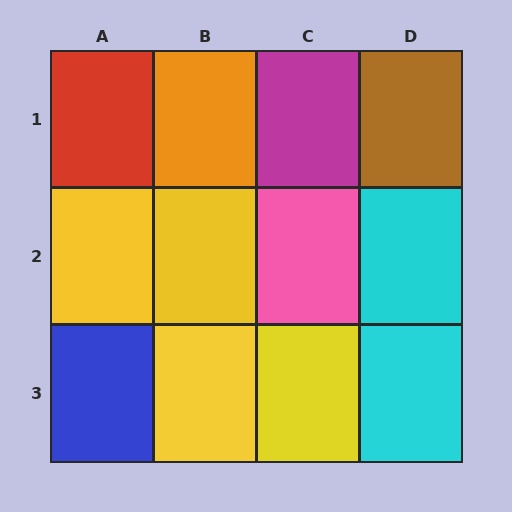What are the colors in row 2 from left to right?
Yellow, yellow, pink, cyan.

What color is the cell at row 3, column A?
Blue.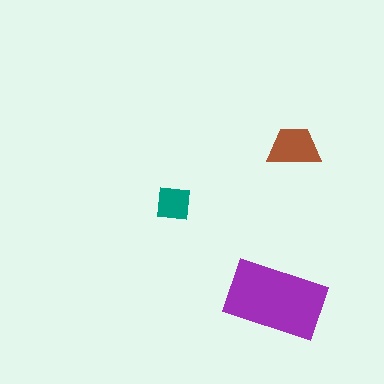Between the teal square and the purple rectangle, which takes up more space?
The purple rectangle.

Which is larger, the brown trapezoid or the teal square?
The brown trapezoid.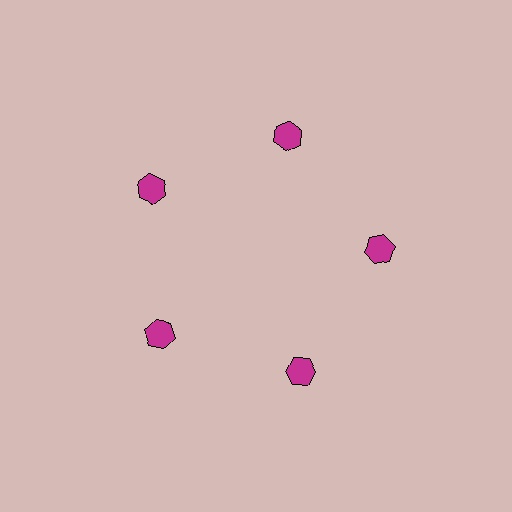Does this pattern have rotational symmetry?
Yes, this pattern has 5-fold rotational symmetry. It looks the same after rotating 72 degrees around the center.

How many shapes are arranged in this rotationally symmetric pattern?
There are 5 shapes, arranged in 5 groups of 1.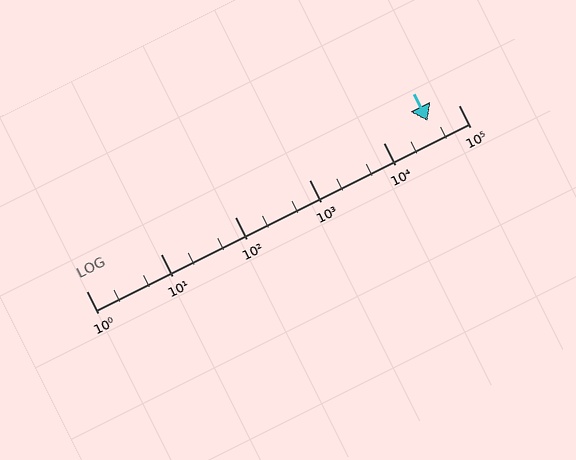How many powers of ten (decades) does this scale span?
The scale spans 5 decades, from 1 to 100000.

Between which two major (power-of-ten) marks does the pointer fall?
The pointer is between 10000 and 100000.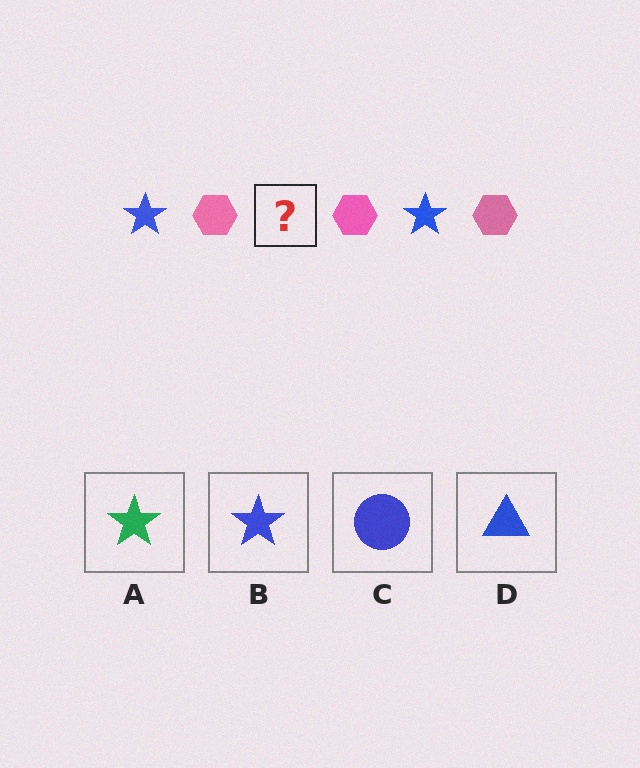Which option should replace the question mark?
Option B.